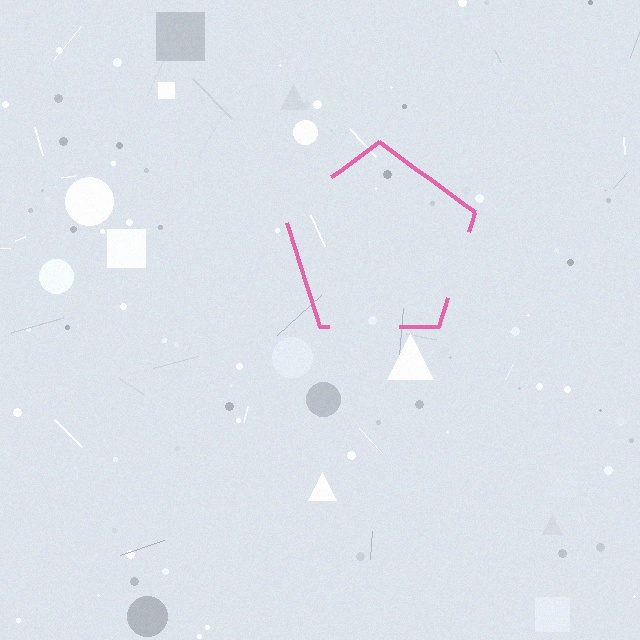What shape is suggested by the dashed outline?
The dashed outline suggests a pentagon.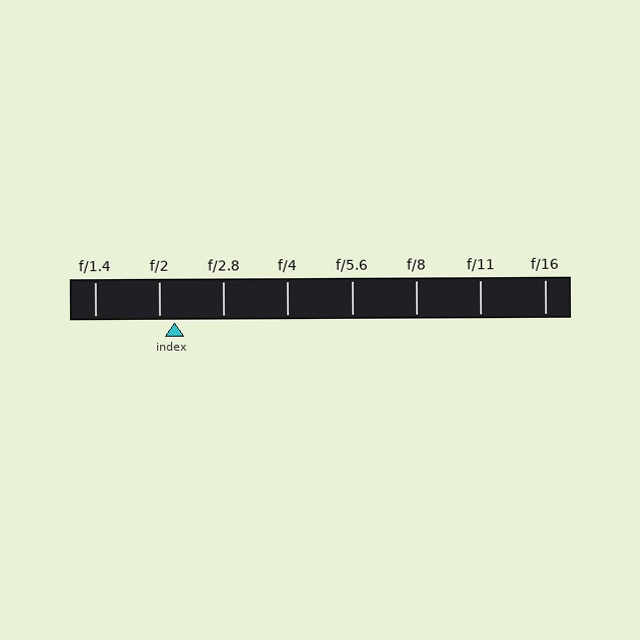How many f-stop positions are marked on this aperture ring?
There are 8 f-stop positions marked.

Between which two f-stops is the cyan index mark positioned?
The index mark is between f/2 and f/2.8.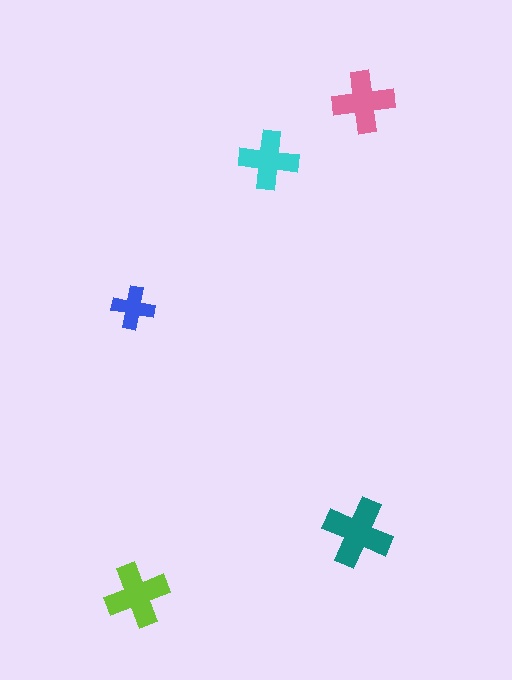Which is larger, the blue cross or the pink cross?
The pink one.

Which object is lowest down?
The lime cross is bottommost.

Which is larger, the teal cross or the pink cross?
The teal one.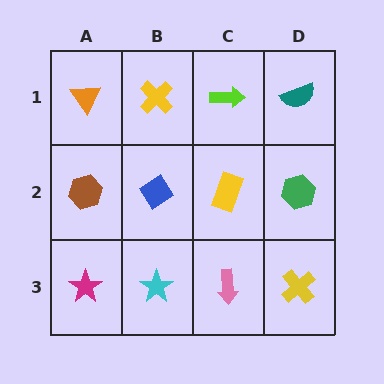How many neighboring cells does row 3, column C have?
3.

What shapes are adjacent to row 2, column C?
A lime arrow (row 1, column C), a pink arrow (row 3, column C), a blue diamond (row 2, column B), a green hexagon (row 2, column D).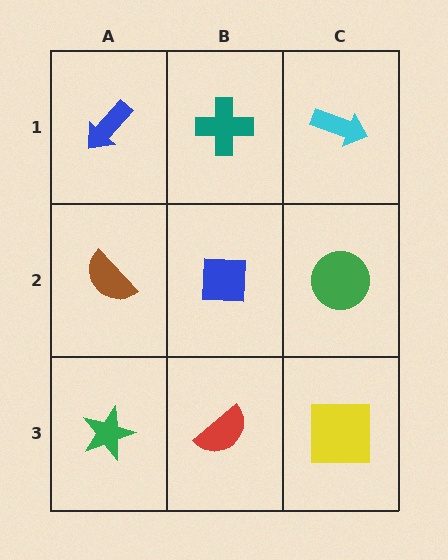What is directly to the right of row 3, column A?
A red semicircle.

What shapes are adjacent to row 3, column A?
A brown semicircle (row 2, column A), a red semicircle (row 3, column B).